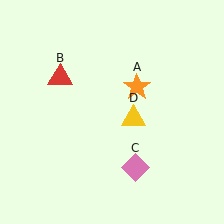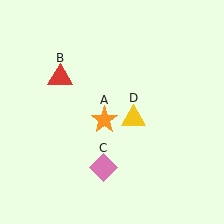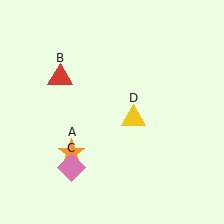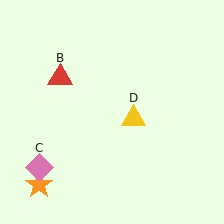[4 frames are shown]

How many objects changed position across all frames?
2 objects changed position: orange star (object A), pink diamond (object C).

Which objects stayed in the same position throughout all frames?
Red triangle (object B) and yellow triangle (object D) remained stationary.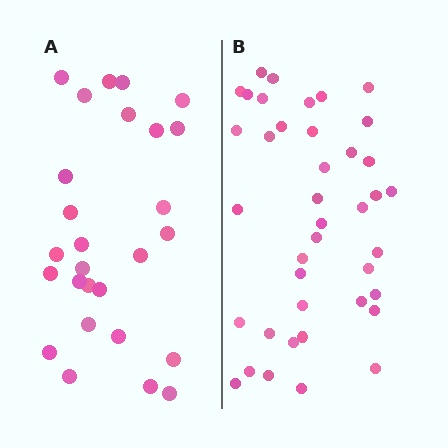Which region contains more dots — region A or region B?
Region B (the right region) has more dots.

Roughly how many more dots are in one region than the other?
Region B has approximately 15 more dots than region A.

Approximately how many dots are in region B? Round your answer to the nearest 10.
About 40 dots.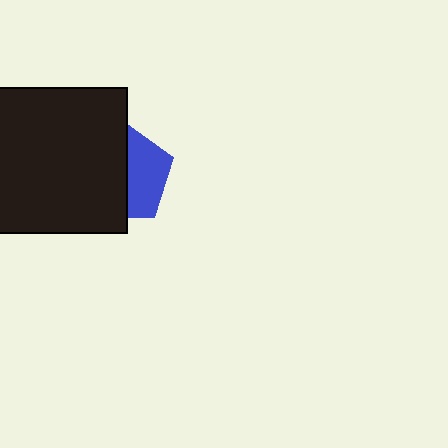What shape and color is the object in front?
The object in front is a black square.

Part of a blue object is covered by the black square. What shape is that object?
It is a pentagon.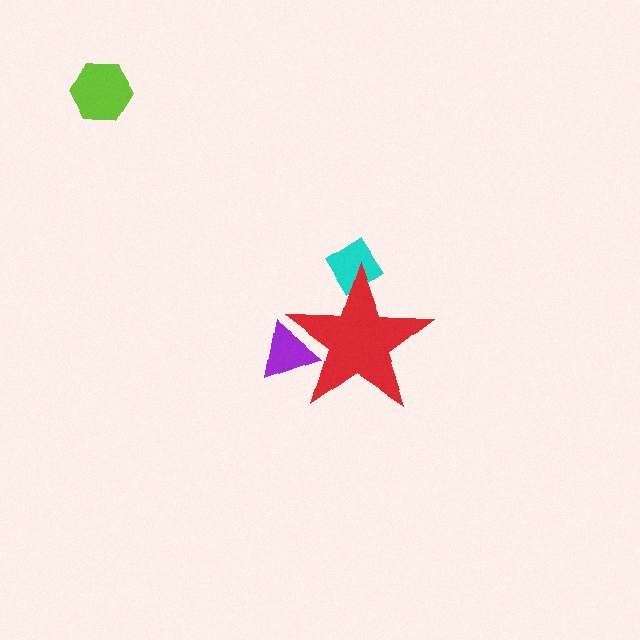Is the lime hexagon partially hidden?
No, the lime hexagon is fully visible.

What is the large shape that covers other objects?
A red star.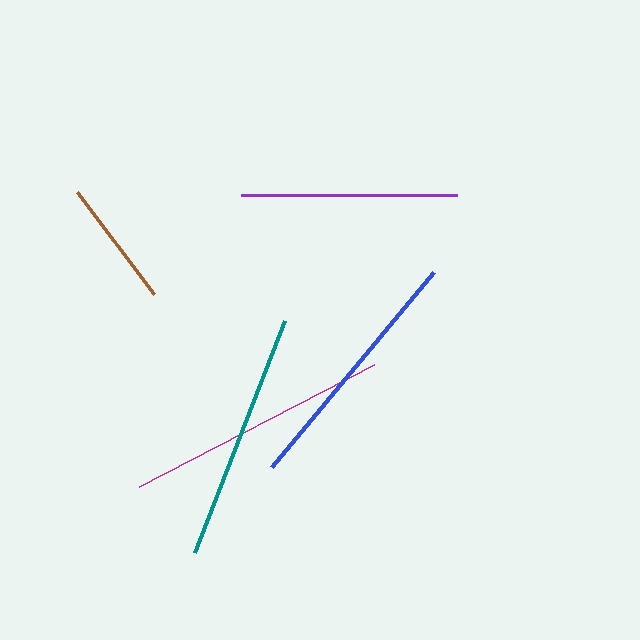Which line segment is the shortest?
The brown line is the shortest at approximately 128 pixels.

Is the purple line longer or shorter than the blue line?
The blue line is longer than the purple line.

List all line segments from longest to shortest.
From longest to shortest: magenta, blue, teal, purple, brown.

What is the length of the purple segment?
The purple segment is approximately 216 pixels long.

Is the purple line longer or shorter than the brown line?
The purple line is longer than the brown line.